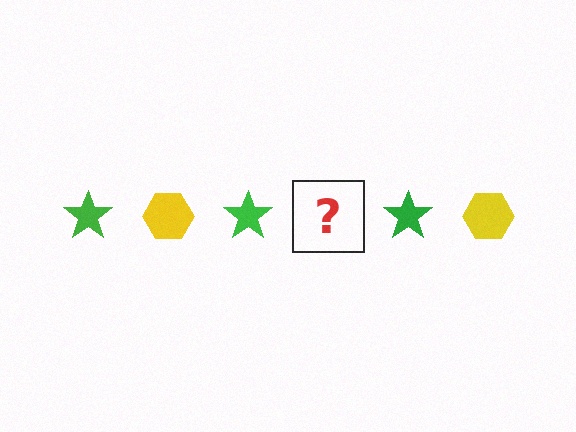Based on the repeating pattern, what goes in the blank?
The blank should be a yellow hexagon.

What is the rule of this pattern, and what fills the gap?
The rule is that the pattern alternates between green star and yellow hexagon. The gap should be filled with a yellow hexagon.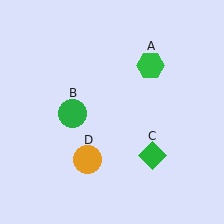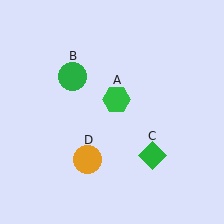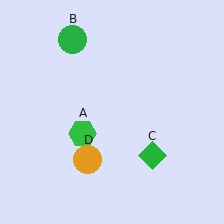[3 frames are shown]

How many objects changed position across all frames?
2 objects changed position: green hexagon (object A), green circle (object B).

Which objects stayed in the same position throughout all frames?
Green diamond (object C) and orange circle (object D) remained stationary.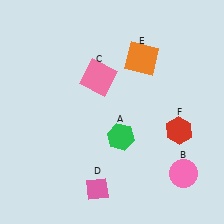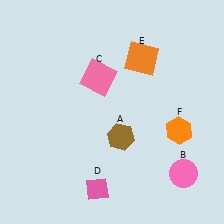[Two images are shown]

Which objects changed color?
A changed from green to brown. F changed from red to orange.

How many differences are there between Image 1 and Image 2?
There are 2 differences between the two images.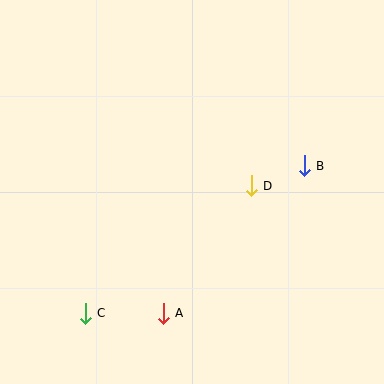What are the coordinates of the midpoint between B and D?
The midpoint between B and D is at (278, 176).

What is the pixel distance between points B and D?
The distance between B and D is 57 pixels.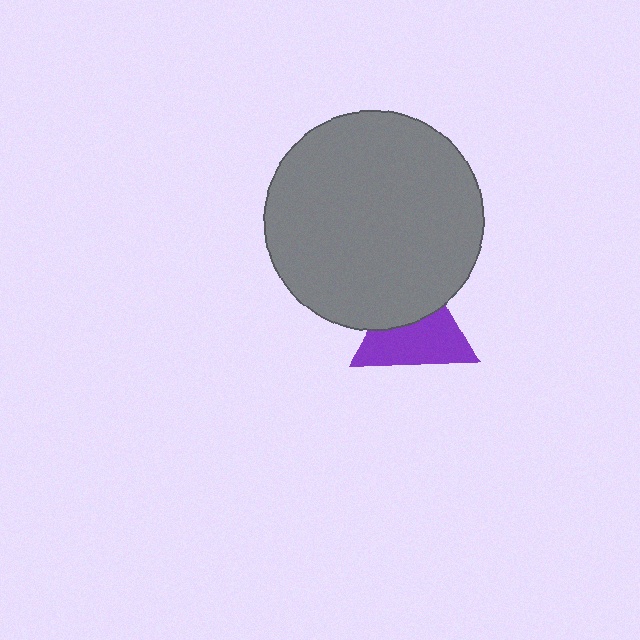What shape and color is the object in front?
The object in front is a gray circle.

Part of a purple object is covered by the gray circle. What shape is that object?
It is a triangle.